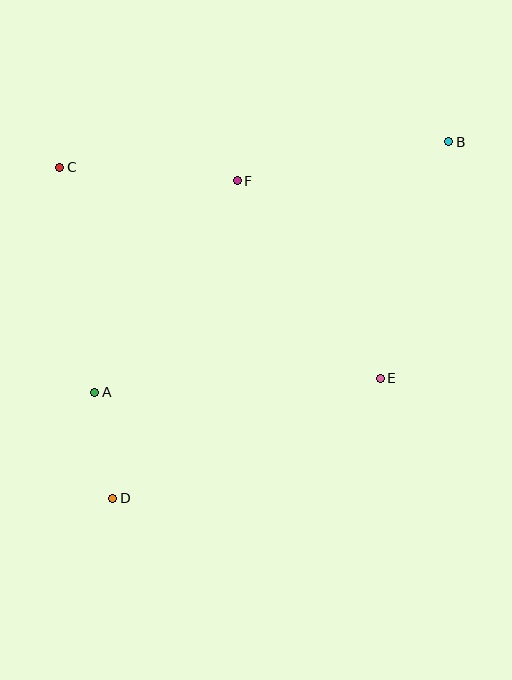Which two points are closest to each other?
Points A and D are closest to each other.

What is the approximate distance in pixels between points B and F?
The distance between B and F is approximately 215 pixels.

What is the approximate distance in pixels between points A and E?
The distance between A and E is approximately 285 pixels.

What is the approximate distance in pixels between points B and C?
The distance between B and C is approximately 390 pixels.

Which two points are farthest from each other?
Points B and D are farthest from each other.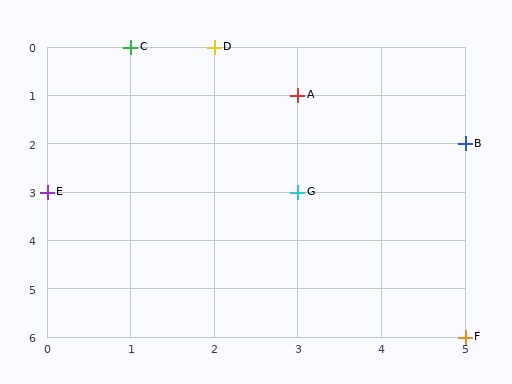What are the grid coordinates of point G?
Point G is at grid coordinates (3, 3).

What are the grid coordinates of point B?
Point B is at grid coordinates (5, 2).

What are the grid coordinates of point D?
Point D is at grid coordinates (2, 0).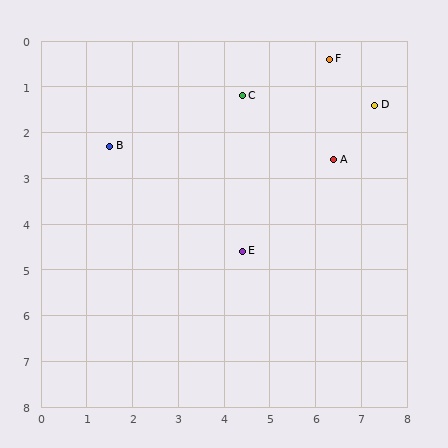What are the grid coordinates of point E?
Point E is at approximately (4.4, 4.6).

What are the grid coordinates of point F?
Point F is at approximately (6.3, 0.4).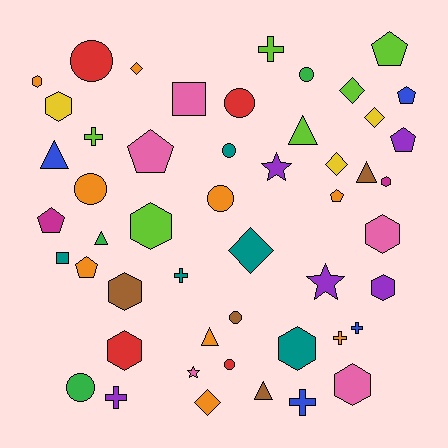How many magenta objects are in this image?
There are 2 magenta objects.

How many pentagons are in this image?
There are 7 pentagons.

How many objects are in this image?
There are 50 objects.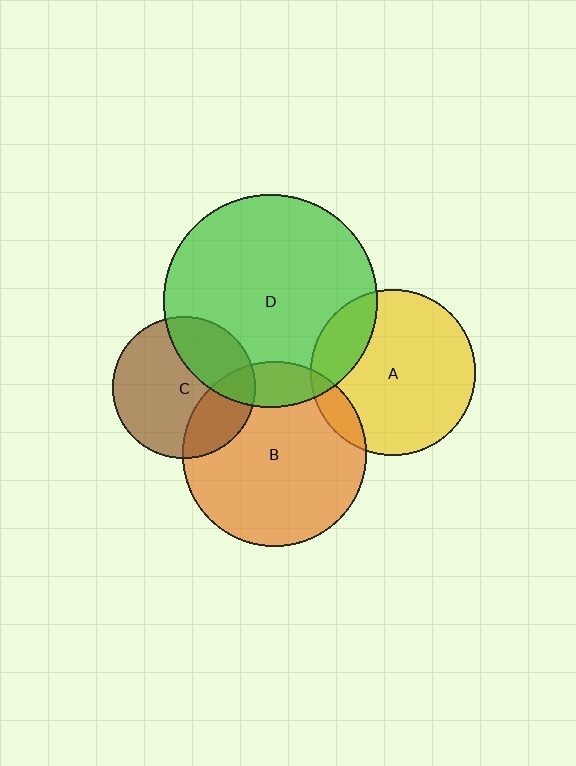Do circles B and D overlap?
Yes.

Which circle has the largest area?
Circle D (green).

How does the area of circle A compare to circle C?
Approximately 1.4 times.